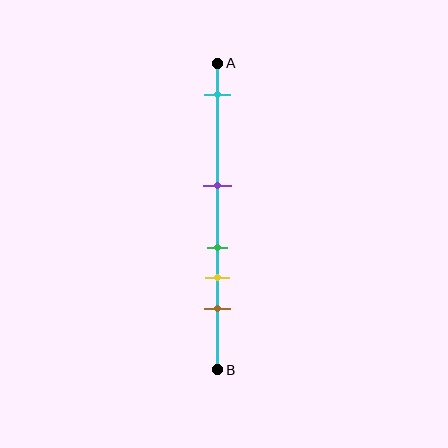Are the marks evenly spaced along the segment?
No, the marks are not evenly spaced.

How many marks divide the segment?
There are 5 marks dividing the segment.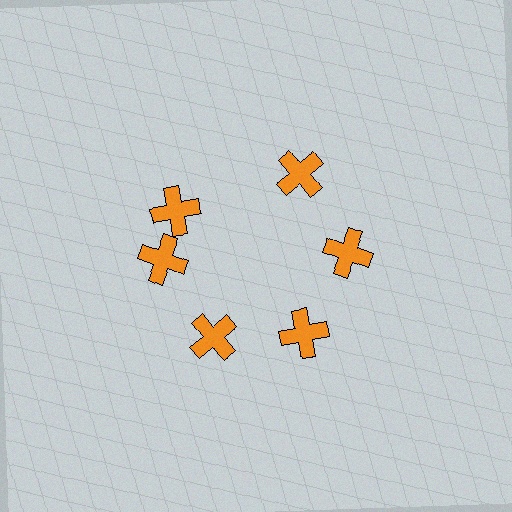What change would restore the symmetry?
The symmetry would be restored by rotating it back into even spacing with its neighbors so that all 6 crosses sit at equal angles and equal distance from the center.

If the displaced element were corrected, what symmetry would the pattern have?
It would have 6-fold rotational symmetry — the pattern would map onto itself every 60 degrees.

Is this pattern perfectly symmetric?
No. The 6 orange crosses are arranged in a ring, but one element near the 11 o'clock position is rotated out of alignment along the ring, breaking the 6-fold rotational symmetry.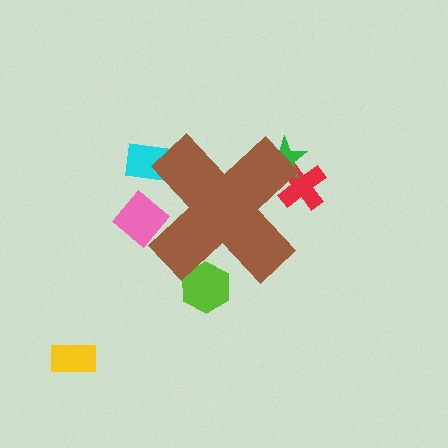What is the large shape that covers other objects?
A brown cross.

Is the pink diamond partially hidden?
Yes, the pink diamond is partially hidden behind the brown cross.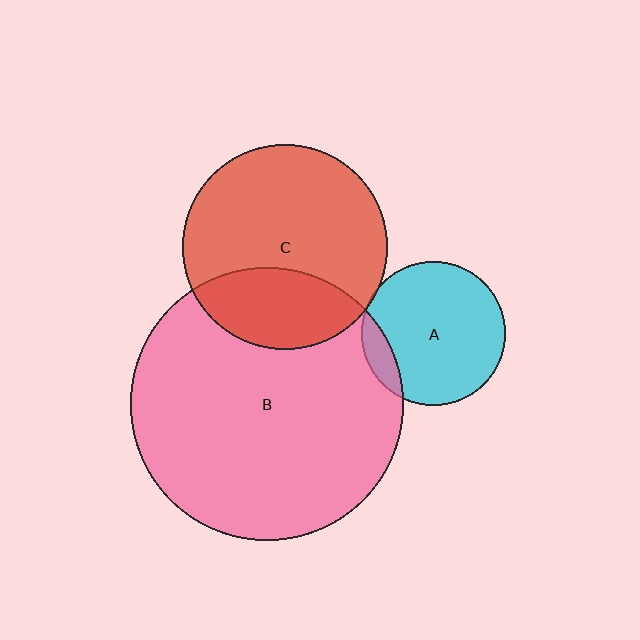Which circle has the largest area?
Circle B (pink).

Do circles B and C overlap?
Yes.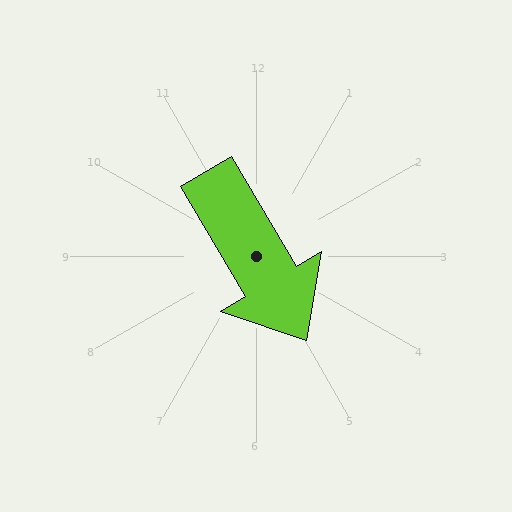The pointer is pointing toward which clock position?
Roughly 5 o'clock.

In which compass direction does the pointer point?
Southeast.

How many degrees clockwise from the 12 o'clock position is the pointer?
Approximately 149 degrees.